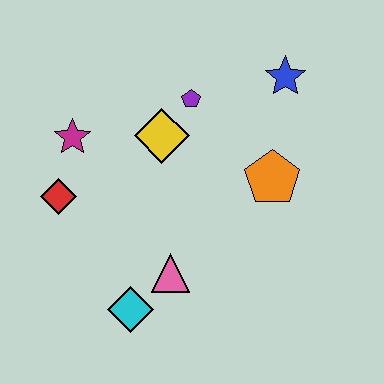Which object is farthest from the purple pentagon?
The cyan diamond is farthest from the purple pentagon.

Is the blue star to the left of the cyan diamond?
No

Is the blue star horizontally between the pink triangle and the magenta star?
No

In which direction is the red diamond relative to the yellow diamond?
The red diamond is to the left of the yellow diamond.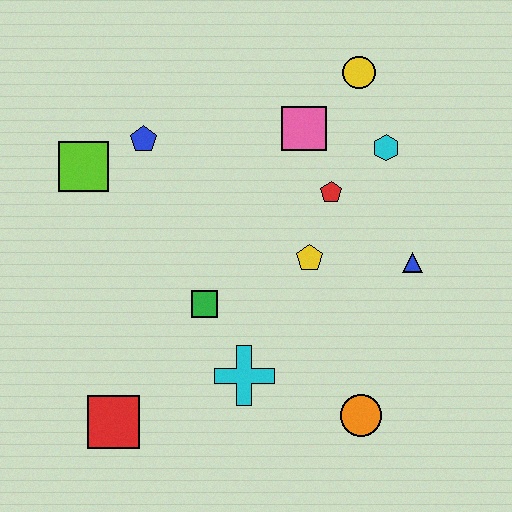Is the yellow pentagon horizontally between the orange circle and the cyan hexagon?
No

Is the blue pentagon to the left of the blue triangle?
Yes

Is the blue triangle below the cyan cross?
No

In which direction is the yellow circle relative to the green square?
The yellow circle is above the green square.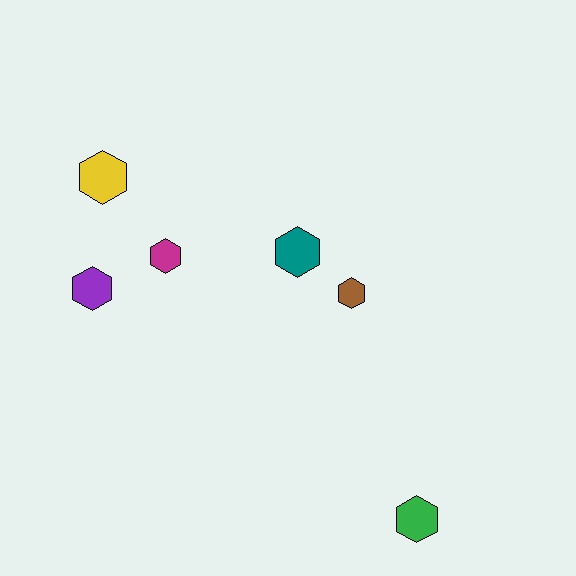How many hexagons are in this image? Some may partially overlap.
There are 6 hexagons.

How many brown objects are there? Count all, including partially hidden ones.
There is 1 brown object.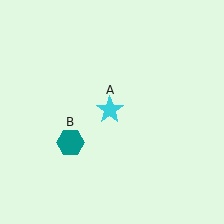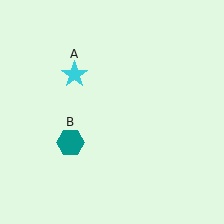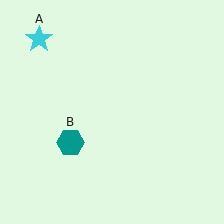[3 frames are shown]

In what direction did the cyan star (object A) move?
The cyan star (object A) moved up and to the left.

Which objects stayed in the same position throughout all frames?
Teal hexagon (object B) remained stationary.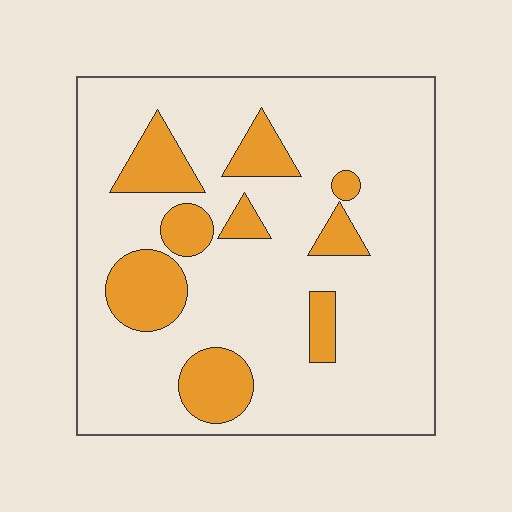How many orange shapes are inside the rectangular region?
9.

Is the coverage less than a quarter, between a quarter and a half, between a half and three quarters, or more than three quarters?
Less than a quarter.